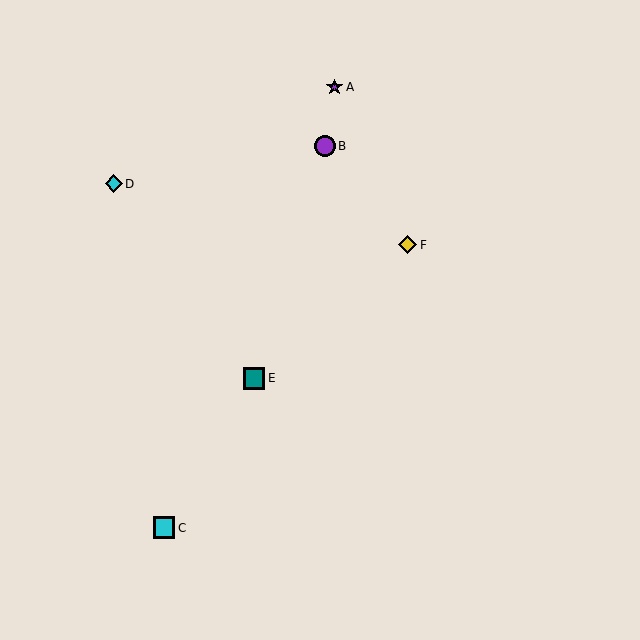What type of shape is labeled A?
Shape A is a purple star.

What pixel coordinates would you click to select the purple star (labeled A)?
Click at (335, 87) to select the purple star A.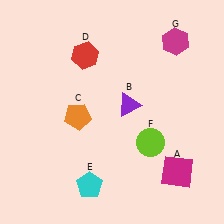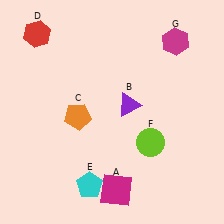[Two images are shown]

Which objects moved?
The objects that moved are: the magenta square (A), the red hexagon (D).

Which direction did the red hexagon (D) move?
The red hexagon (D) moved left.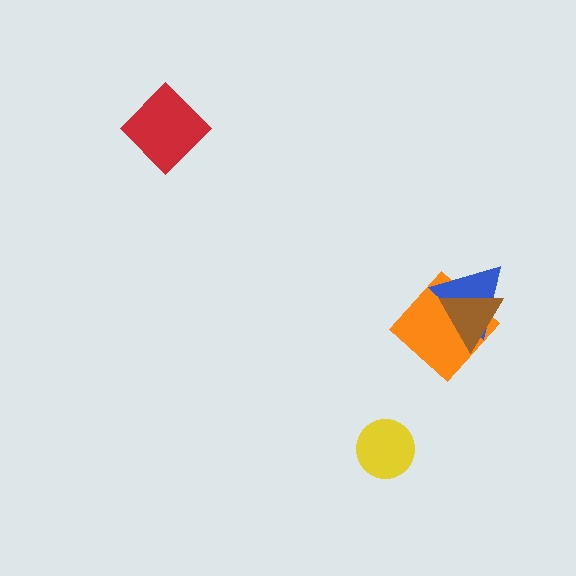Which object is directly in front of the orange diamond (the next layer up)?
The blue triangle is directly in front of the orange diamond.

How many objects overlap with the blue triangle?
2 objects overlap with the blue triangle.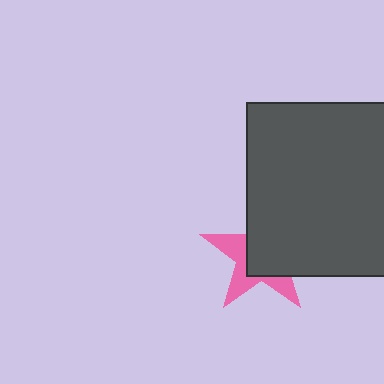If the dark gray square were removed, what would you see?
You would see the complete pink star.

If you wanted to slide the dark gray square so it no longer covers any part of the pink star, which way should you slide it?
Slide it toward the upper-right — that is the most direct way to separate the two shapes.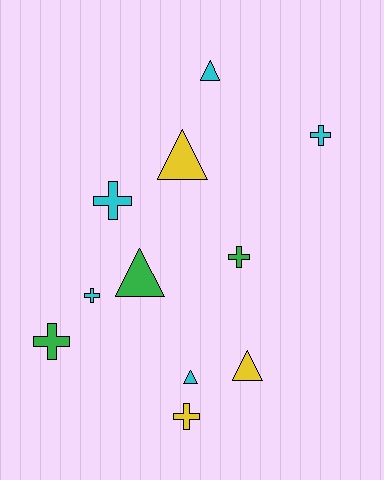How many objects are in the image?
There are 11 objects.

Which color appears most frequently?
Cyan, with 5 objects.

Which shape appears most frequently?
Cross, with 6 objects.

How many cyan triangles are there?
There are 2 cyan triangles.